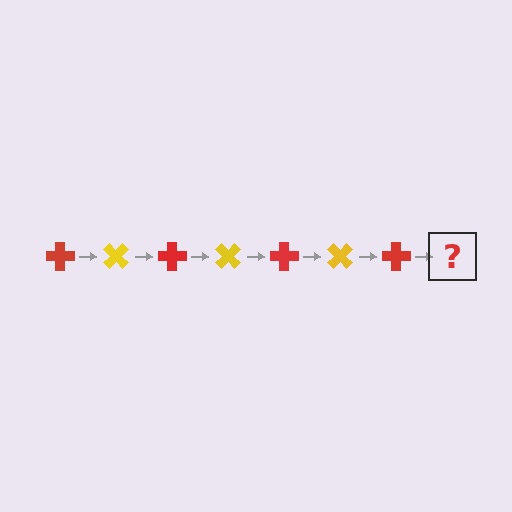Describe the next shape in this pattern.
It should be a yellow cross, rotated 315 degrees from the start.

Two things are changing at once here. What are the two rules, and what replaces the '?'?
The two rules are that it rotates 45 degrees each step and the color cycles through red and yellow. The '?' should be a yellow cross, rotated 315 degrees from the start.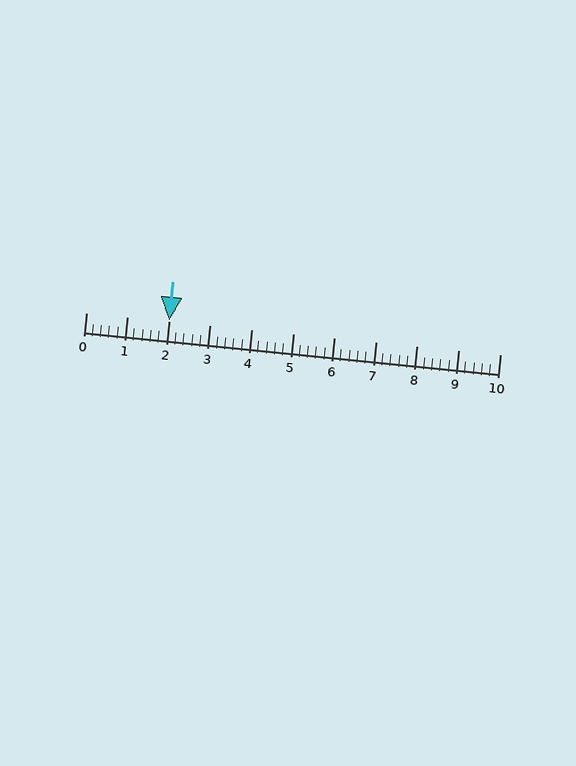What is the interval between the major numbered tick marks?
The major tick marks are spaced 1 units apart.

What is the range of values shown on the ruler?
The ruler shows values from 0 to 10.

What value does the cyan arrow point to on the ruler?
The cyan arrow points to approximately 2.0.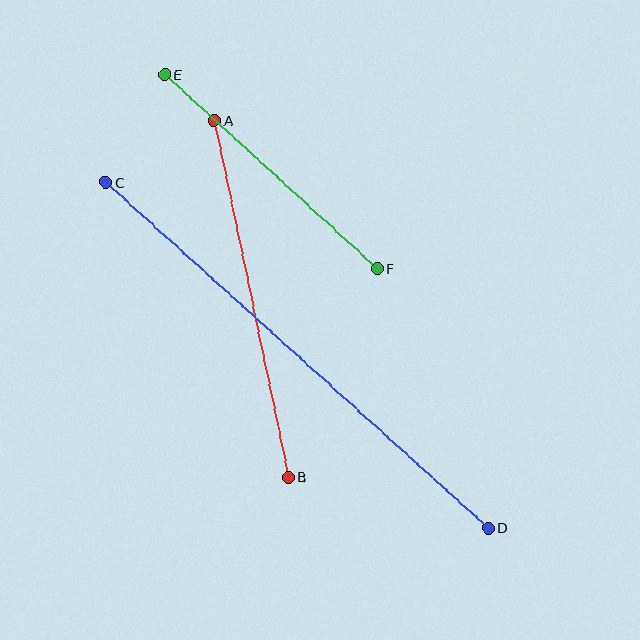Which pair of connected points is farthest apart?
Points C and D are farthest apart.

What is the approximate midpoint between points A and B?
The midpoint is at approximately (251, 299) pixels.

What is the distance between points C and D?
The distance is approximately 516 pixels.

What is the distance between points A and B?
The distance is approximately 364 pixels.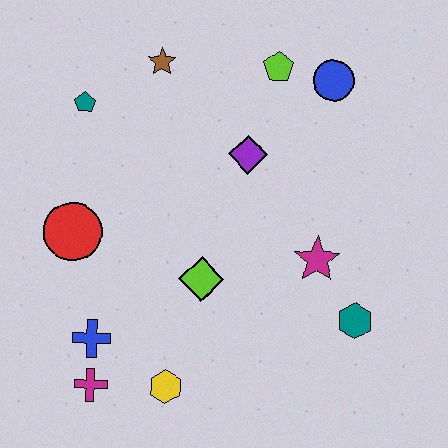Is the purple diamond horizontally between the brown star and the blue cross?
No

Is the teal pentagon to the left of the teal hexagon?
Yes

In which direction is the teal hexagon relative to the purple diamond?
The teal hexagon is below the purple diamond.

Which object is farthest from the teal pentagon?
The teal hexagon is farthest from the teal pentagon.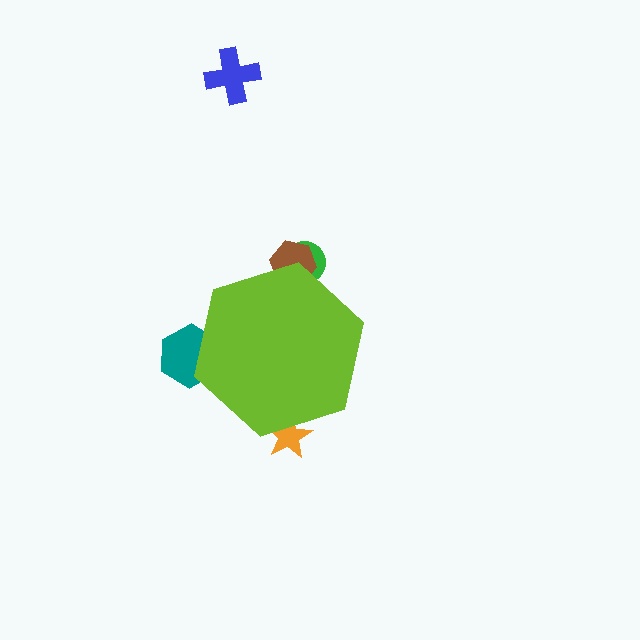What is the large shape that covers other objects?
A lime hexagon.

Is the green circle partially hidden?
Yes, the green circle is partially hidden behind the lime hexagon.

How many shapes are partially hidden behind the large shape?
4 shapes are partially hidden.